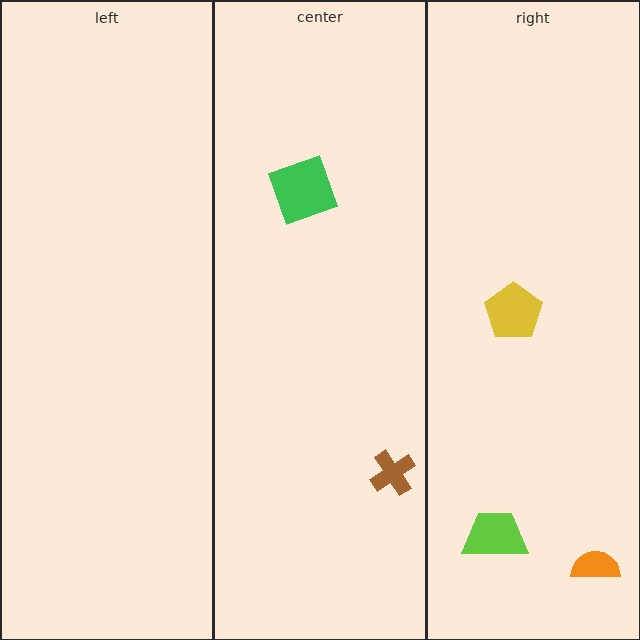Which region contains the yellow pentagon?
The right region.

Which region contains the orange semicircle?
The right region.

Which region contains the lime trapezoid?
The right region.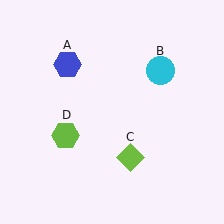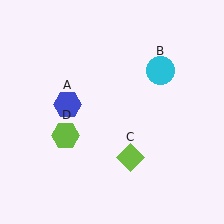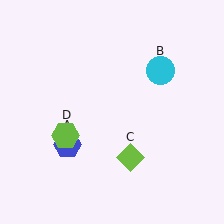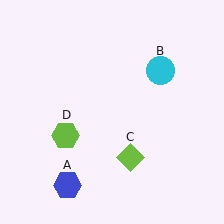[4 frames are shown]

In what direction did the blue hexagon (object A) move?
The blue hexagon (object A) moved down.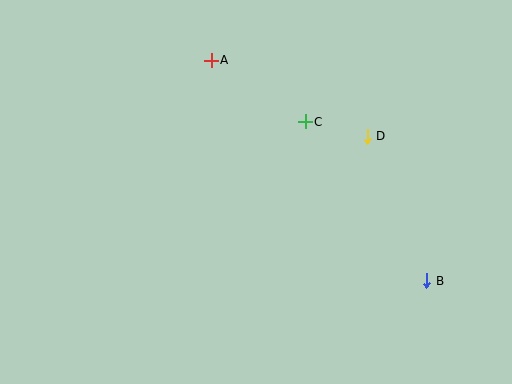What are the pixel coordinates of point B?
Point B is at (427, 281).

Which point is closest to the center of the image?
Point C at (305, 122) is closest to the center.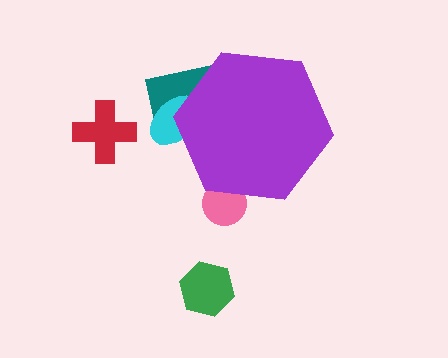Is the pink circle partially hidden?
Yes, the pink circle is partially hidden behind the purple hexagon.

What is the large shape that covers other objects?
A purple hexagon.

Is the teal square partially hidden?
Yes, the teal square is partially hidden behind the purple hexagon.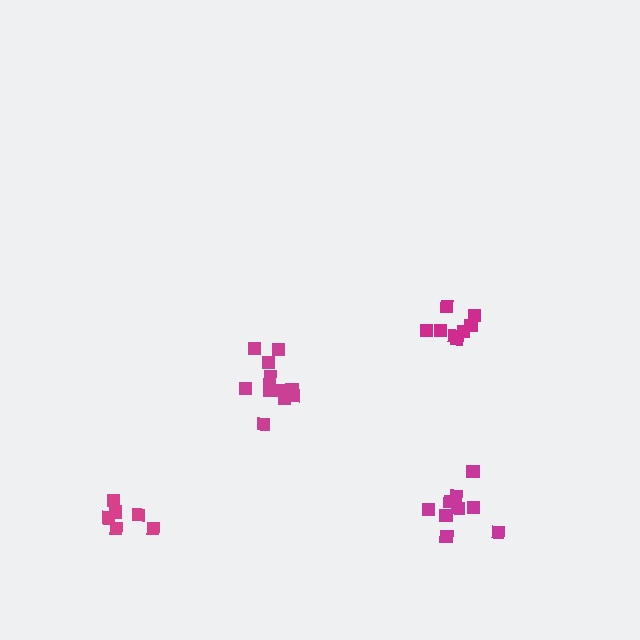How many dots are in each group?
Group 1: 9 dots, Group 2: 8 dots, Group 3: 11 dots, Group 4: 6 dots (34 total).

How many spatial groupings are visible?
There are 4 spatial groupings.